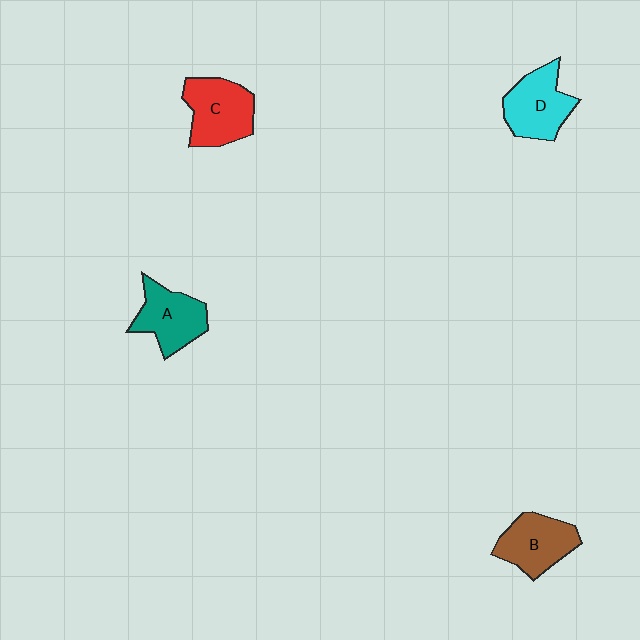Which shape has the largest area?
Shape C (red).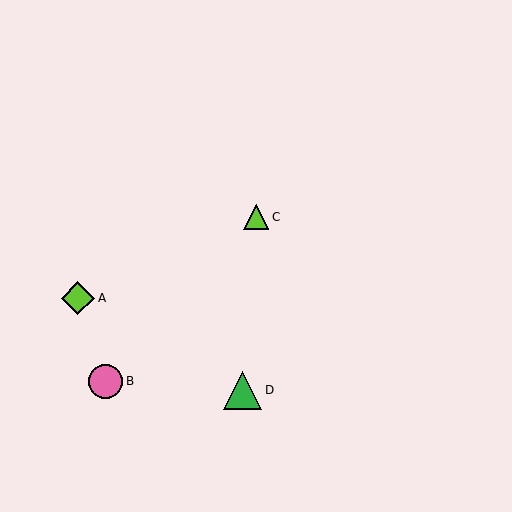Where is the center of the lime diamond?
The center of the lime diamond is at (78, 298).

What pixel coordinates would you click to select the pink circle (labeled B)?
Click at (106, 381) to select the pink circle B.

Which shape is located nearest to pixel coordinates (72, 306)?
The lime diamond (labeled A) at (78, 298) is nearest to that location.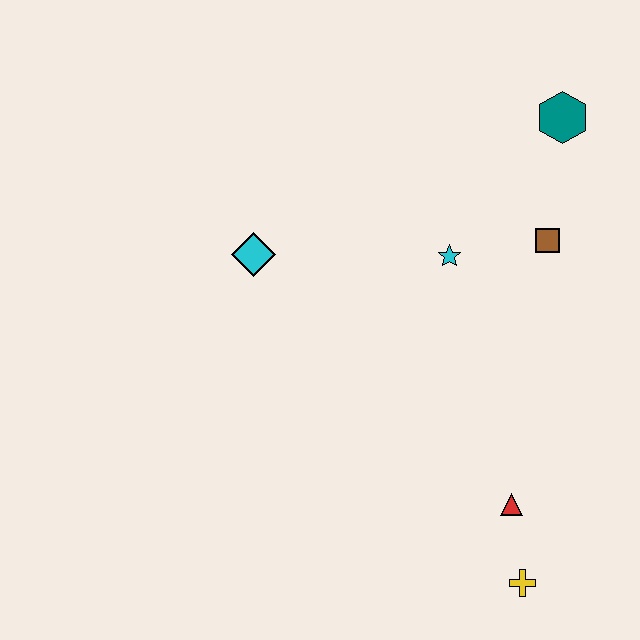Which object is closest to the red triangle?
The yellow cross is closest to the red triangle.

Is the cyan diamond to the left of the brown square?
Yes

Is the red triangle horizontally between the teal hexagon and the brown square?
No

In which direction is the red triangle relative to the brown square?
The red triangle is below the brown square.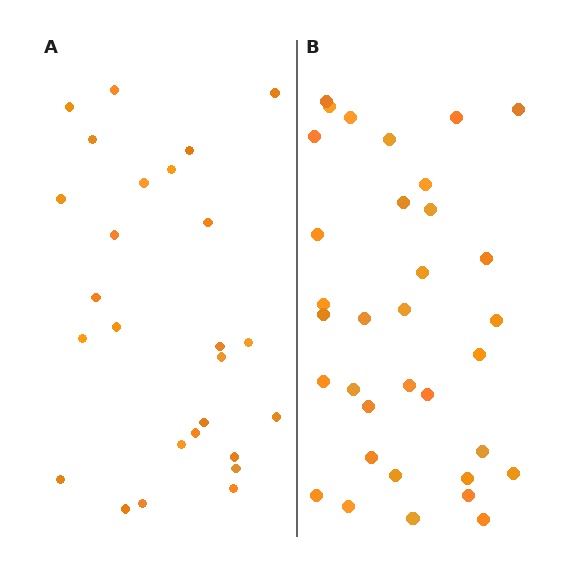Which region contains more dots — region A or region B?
Region B (the right region) has more dots.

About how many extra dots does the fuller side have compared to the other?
Region B has roughly 8 or so more dots than region A.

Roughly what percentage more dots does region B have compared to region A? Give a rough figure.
About 30% more.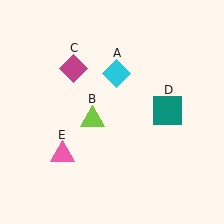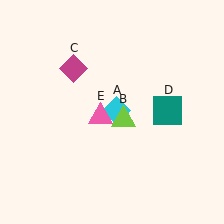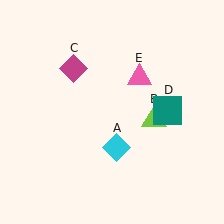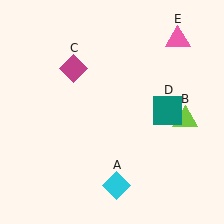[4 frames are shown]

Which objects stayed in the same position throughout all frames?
Magenta diamond (object C) and teal square (object D) remained stationary.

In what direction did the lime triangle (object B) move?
The lime triangle (object B) moved right.